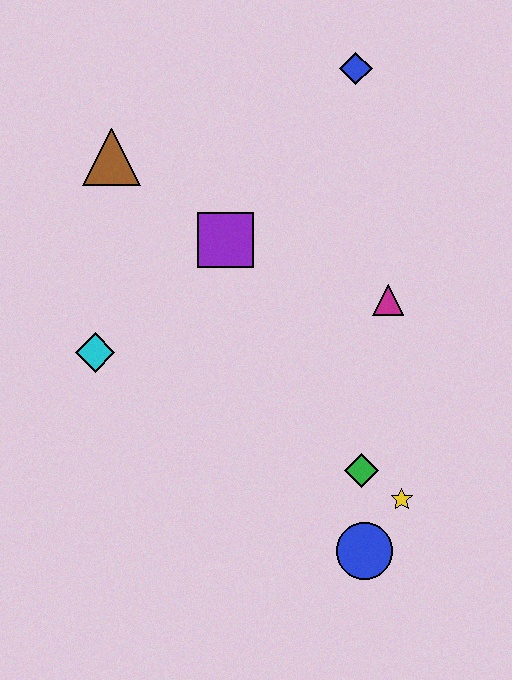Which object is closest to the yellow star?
The green diamond is closest to the yellow star.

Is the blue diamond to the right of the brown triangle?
Yes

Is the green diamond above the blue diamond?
No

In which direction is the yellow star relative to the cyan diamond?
The yellow star is to the right of the cyan diamond.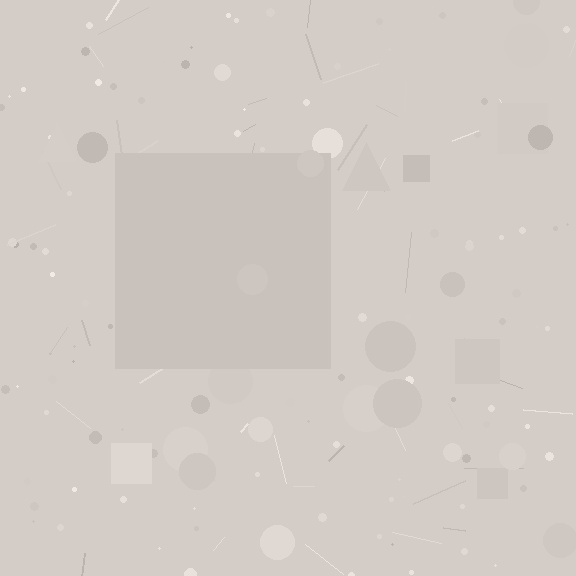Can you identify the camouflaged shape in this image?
The camouflaged shape is a square.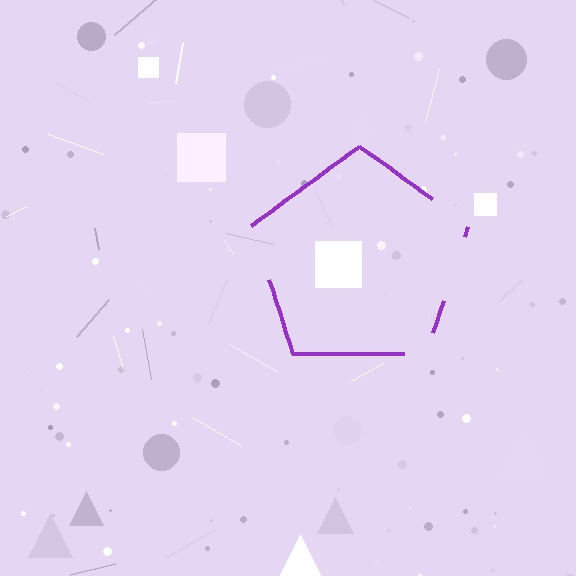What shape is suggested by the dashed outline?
The dashed outline suggests a pentagon.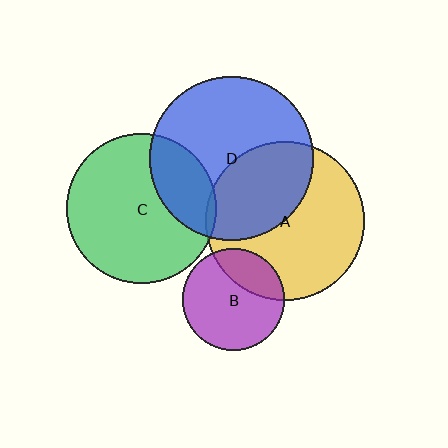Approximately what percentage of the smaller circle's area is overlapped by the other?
Approximately 40%.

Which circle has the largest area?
Circle D (blue).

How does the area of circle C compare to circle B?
Approximately 2.2 times.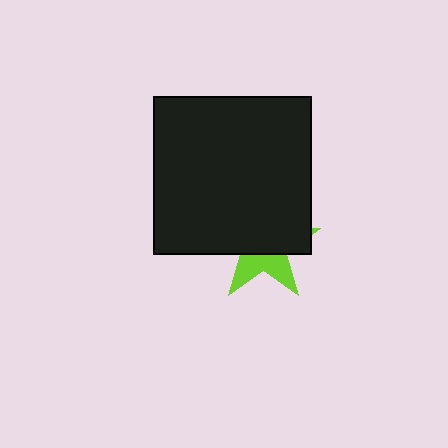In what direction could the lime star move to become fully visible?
The lime star could move down. That would shift it out from behind the black square entirely.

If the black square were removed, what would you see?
You would see the complete lime star.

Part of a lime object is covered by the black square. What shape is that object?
It is a star.